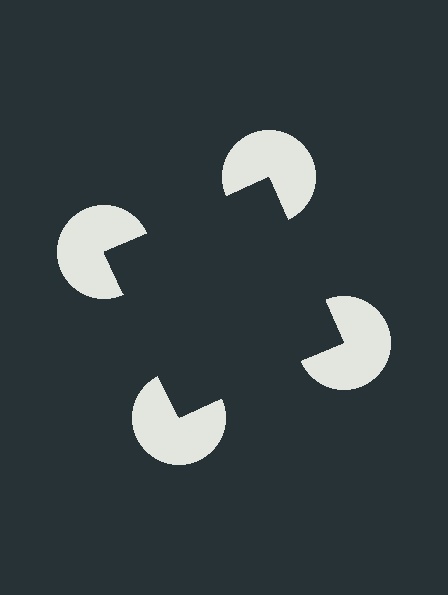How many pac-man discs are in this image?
There are 4 — one at each vertex of the illusory square.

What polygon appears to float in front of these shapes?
An illusory square — its edges are inferred from the aligned wedge cuts in the pac-man discs, not physically drawn.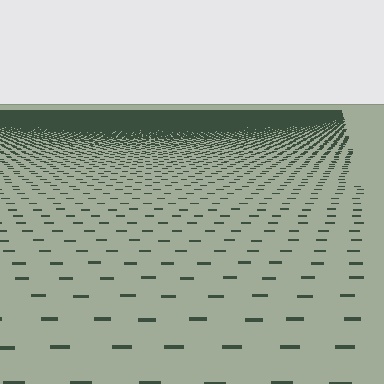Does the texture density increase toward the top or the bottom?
Density increases toward the top.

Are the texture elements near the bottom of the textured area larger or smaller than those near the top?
Larger. Near the bottom, elements are closer to the viewer and appear at a bigger on-screen size.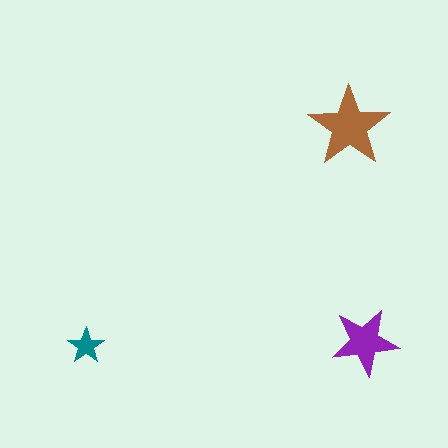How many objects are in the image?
There are 3 objects in the image.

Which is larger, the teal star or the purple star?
The purple one.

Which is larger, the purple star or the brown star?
The brown one.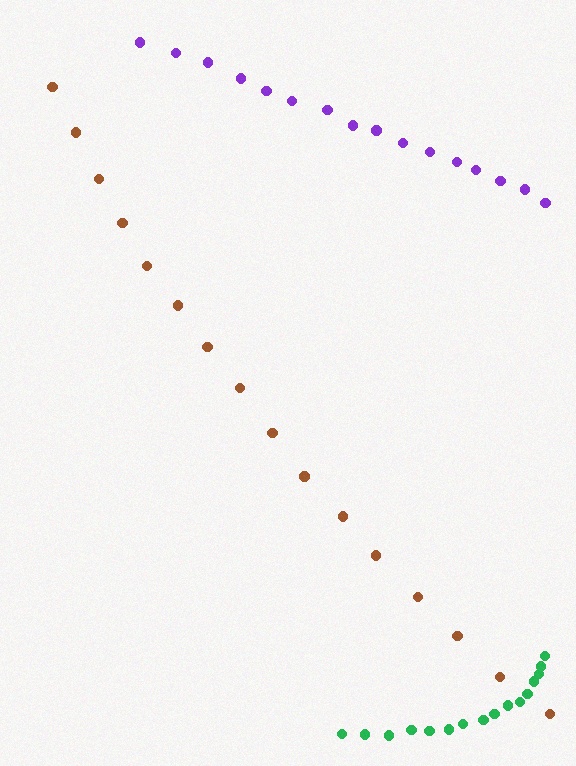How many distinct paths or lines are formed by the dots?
There are 3 distinct paths.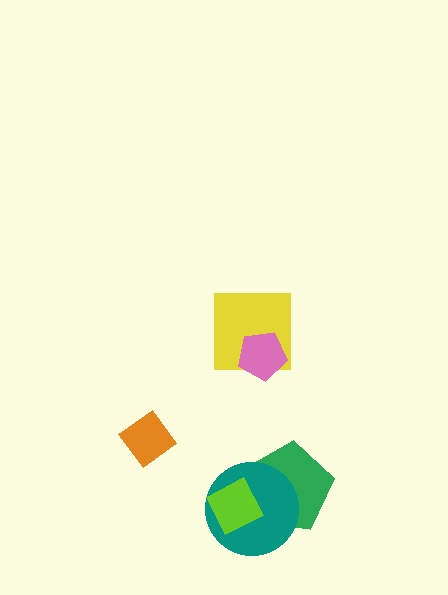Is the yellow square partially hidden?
Yes, it is partially covered by another shape.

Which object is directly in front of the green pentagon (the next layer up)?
The teal circle is directly in front of the green pentagon.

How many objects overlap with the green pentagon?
2 objects overlap with the green pentagon.